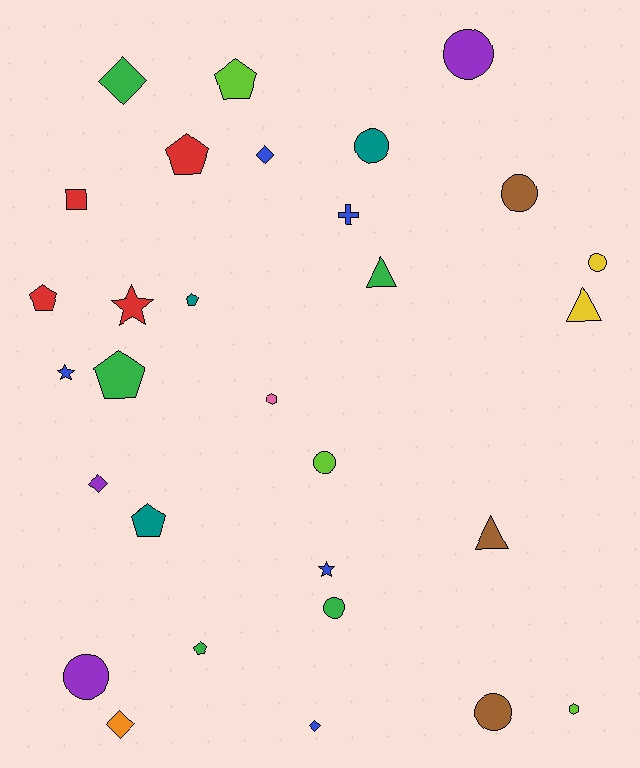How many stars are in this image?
There are 3 stars.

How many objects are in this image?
There are 30 objects.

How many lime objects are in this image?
There are 3 lime objects.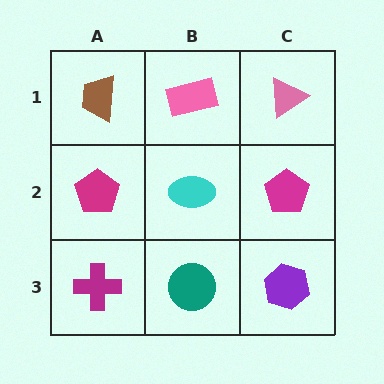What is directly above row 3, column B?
A cyan ellipse.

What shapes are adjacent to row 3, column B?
A cyan ellipse (row 2, column B), a magenta cross (row 3, column A), a purple hexagon (row 3, column C).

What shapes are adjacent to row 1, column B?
A cyan ellipse (row 2, column B), a brown trapezoid (row 1, column A), a pink triangle (row 1, column C).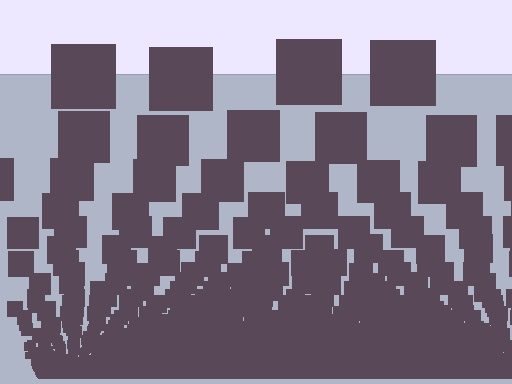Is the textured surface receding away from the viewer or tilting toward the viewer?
The surface appears to tilt toward the viewer. Texture elements get larger and sparser toward the top.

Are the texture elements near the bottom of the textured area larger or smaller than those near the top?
Smaller. The gradient is inverted — elements near the bottom are smaller and denser.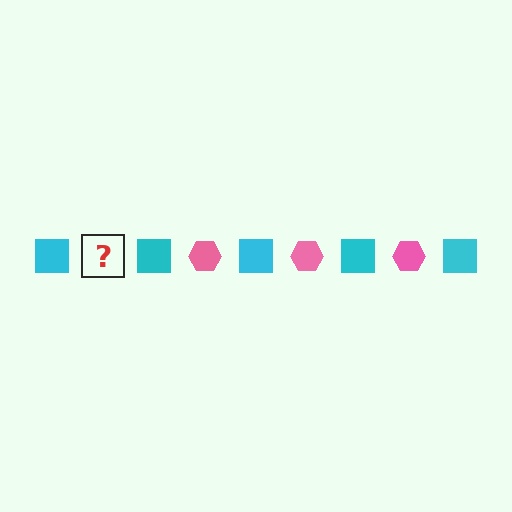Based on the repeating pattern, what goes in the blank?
The blank should be a pink hexagon.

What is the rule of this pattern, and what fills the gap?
The rule is that the pattern alternates between cyan square and pink hexagon. The gap should be filled with a pink hexagon.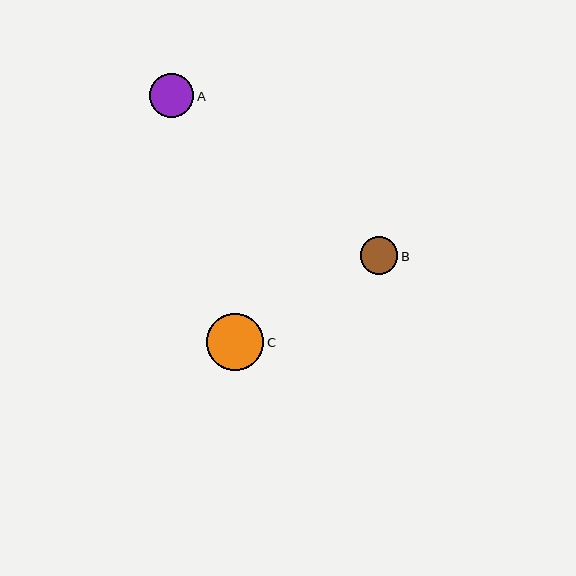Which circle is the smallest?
Circle B is the smallest with a size of approximately 38 pixels.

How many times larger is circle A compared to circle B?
Circle A is approximately 1.2 times the size of circle B.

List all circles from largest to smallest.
From largest to smallest: C, A, B.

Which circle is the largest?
Circle C is the largest with a size of approximately 57 pixels.